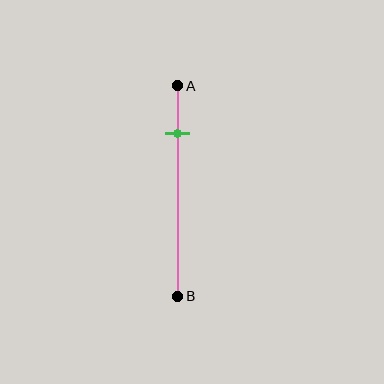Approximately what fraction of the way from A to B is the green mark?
The green mark is approximately 20% of the way from A to B.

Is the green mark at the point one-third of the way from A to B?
No, the mark is at about 20% from A, not at the 33% one-third point.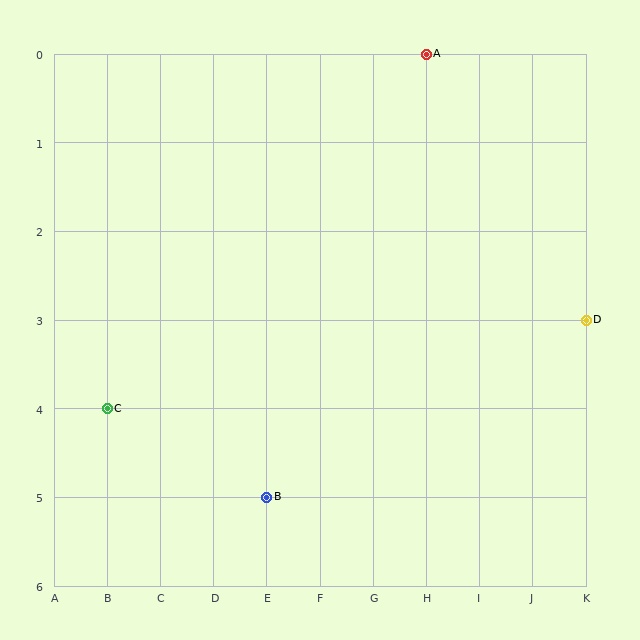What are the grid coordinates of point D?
Point D is at grid coordinates (K, 3).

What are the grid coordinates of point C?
Point C is at grid coordinates (B, 4).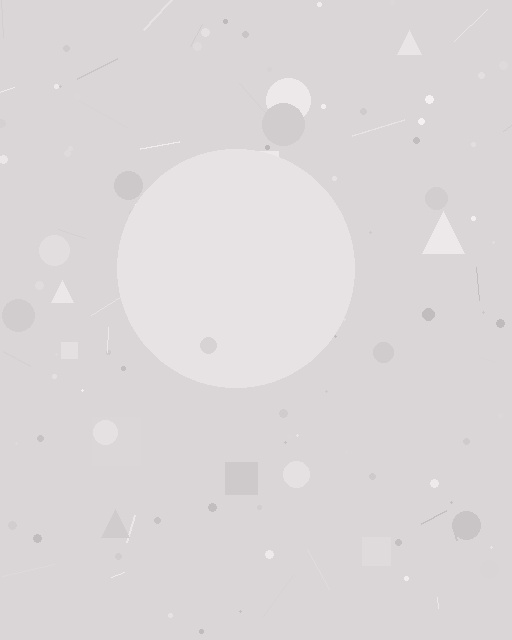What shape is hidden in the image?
A circle is hidden in the image.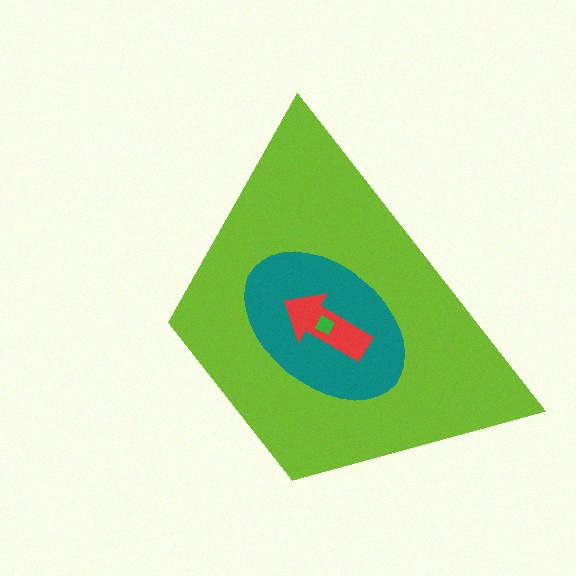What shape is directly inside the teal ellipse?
The red arrow.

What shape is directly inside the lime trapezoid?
The teal ellipse.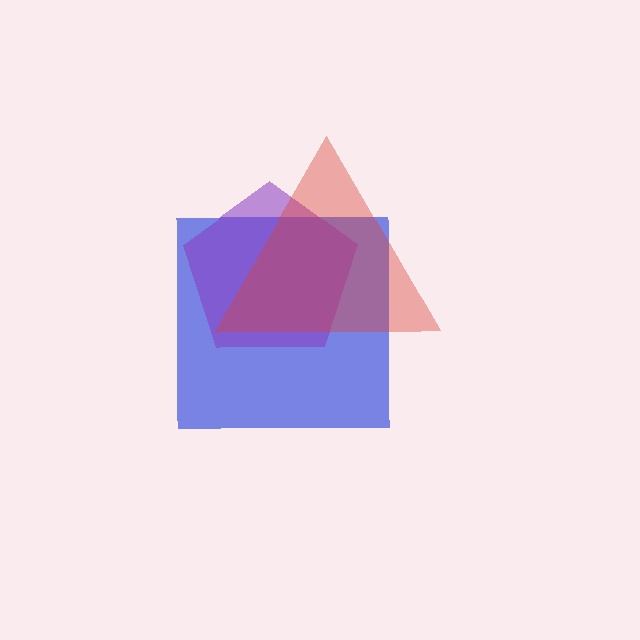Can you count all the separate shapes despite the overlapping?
Yes, there are 3 separate shapes.